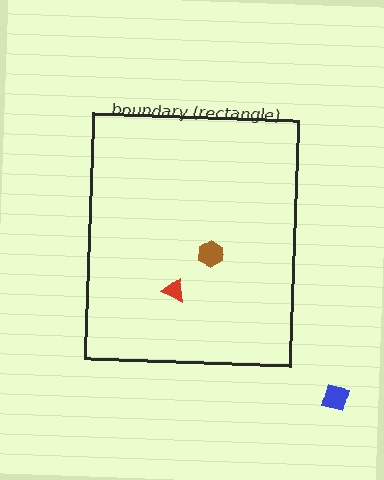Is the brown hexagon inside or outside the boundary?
Inside.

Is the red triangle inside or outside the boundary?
Inside.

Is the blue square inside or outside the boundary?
Outside.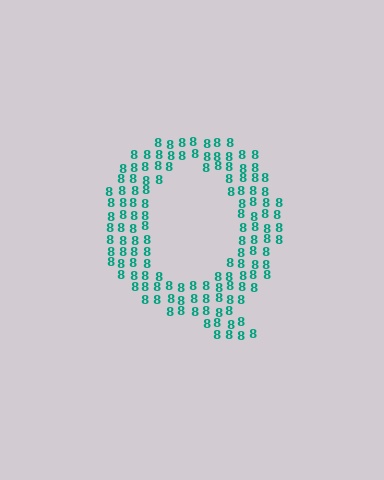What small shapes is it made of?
It is made of small digit 8's.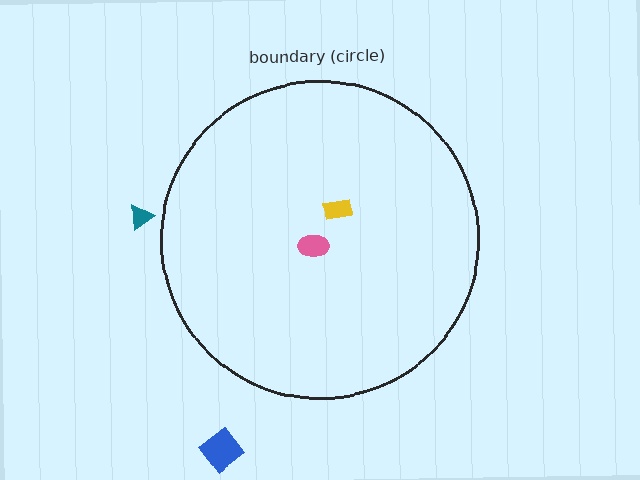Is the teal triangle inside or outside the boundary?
Outside.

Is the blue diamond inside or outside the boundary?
Outside.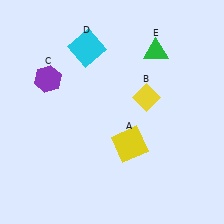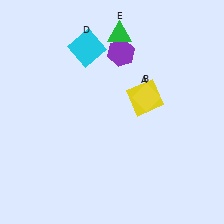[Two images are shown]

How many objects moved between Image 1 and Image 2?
3 objects moved between the two images.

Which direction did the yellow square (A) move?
The yellow square (A) moved up.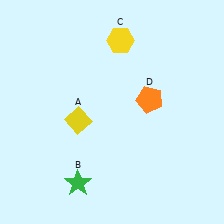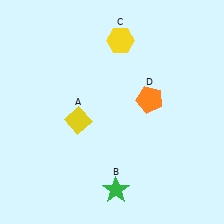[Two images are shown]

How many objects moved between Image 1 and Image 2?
1 object moved between the two images.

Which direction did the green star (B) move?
The green star (B) moved right.